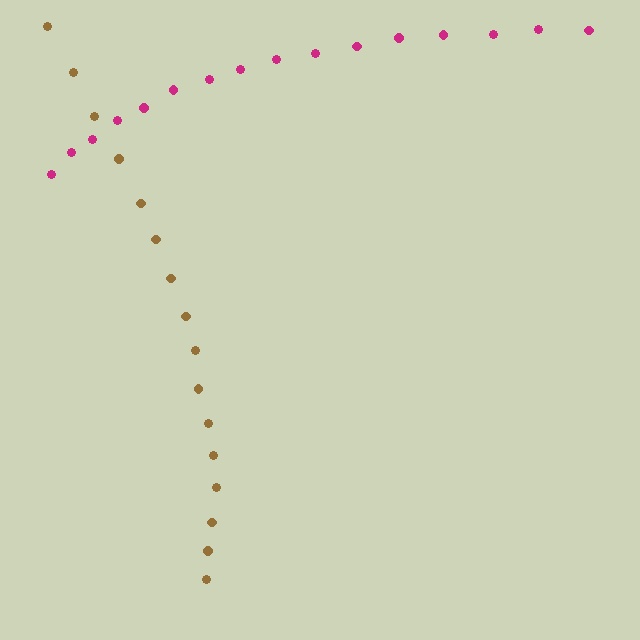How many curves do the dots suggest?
There are 2 distinct paths.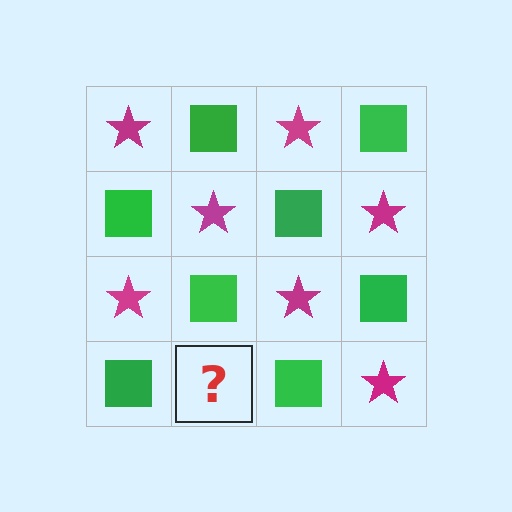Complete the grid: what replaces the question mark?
The question mark should be replaced with a magenta star.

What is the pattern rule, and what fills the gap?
The rule is that it alternates magenta star and green square in a checkerboard pattern. The gap should be filled with a magenta star.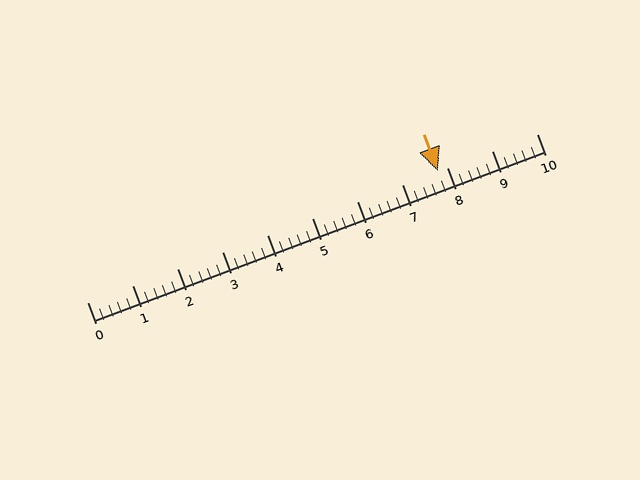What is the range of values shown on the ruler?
The ruler shows values from 0 to 10.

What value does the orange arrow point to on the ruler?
The orange arrow points to approximately 7.8.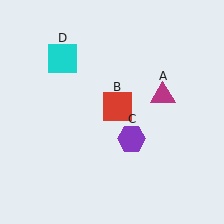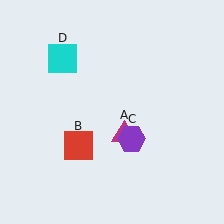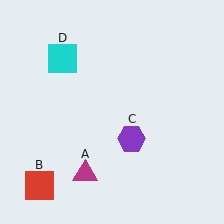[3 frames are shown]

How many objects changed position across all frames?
2 objects changed position: magenta triangle (object A), red square (object B).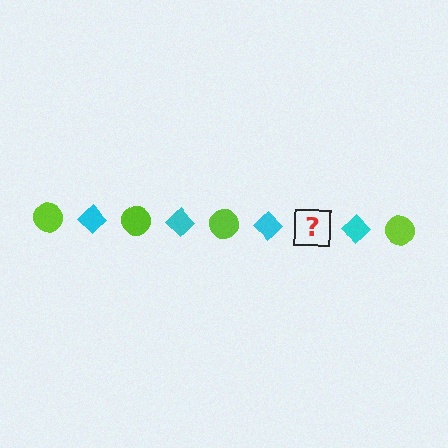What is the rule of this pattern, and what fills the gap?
The rule is that the pattern alternates between lime circle and cyan diamond. The gap should be filled with a lime circle.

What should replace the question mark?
The question mark should be replaced with a lime circle.